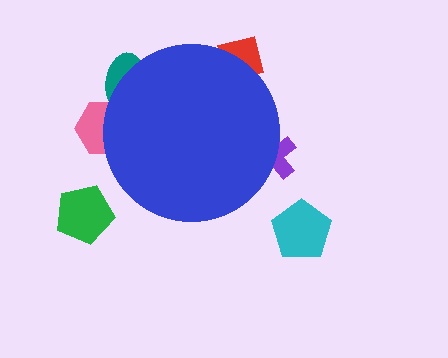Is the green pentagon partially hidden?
No, the green pentagon is fully visible.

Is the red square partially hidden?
Yes, the red square is partially hidden behind the blue circle.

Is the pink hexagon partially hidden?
Yes, the pink hexagon is partially hidden behind the blue circle.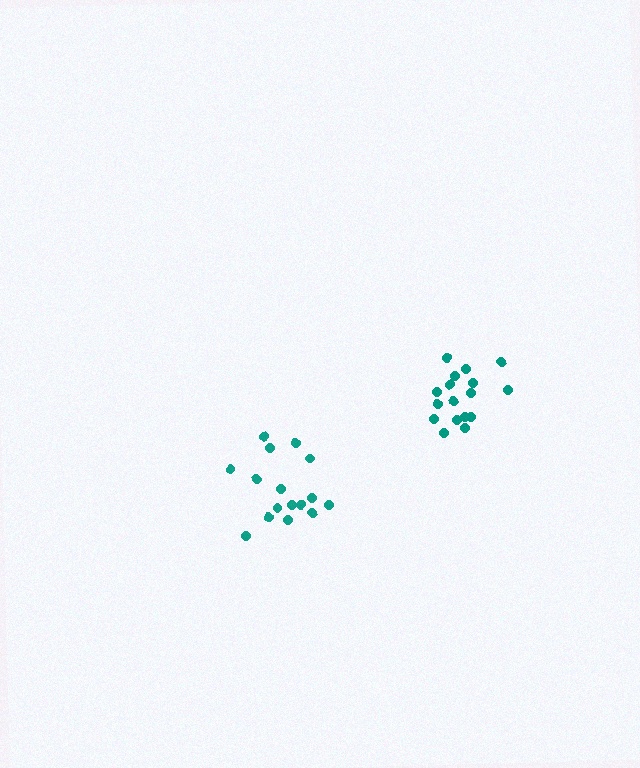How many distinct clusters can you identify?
There are 2 distinct clusters.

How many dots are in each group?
Group 1: 17 dots, Group 2: 16 dots (33 total).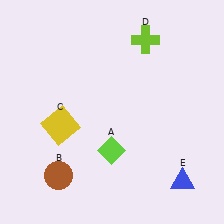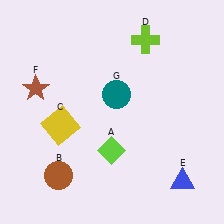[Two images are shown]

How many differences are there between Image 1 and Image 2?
There are 2 differences between the two images.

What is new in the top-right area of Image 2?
A teal circle (G) was added in the top-right area of Image 2.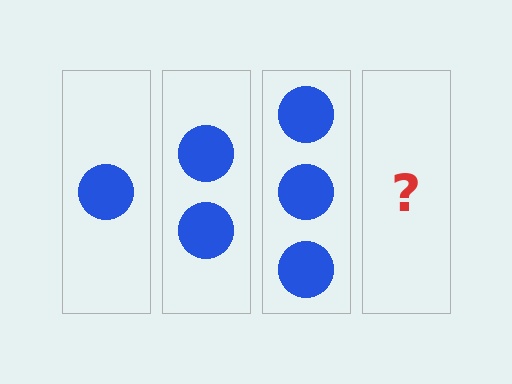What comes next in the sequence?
The next element should be 4 circles.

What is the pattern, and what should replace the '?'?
The pattern is that each step adds one more circle. The '?' should be 4 circles.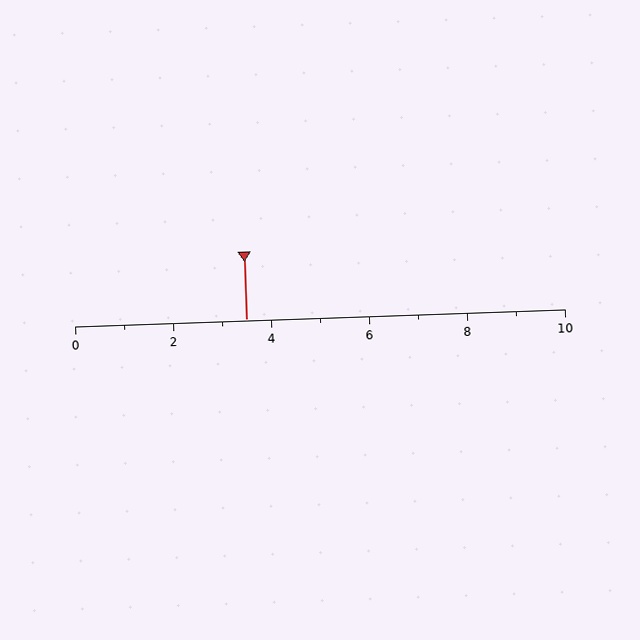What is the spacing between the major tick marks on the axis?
The major ticks are spaced 2 apart.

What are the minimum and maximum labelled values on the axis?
The axis runs from 0 to 10.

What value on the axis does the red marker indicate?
The marker indicates approximately 3.5.